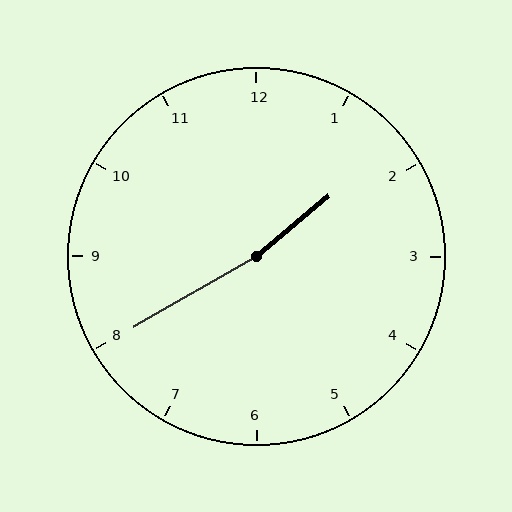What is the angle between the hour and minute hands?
Approximately 170 degrees.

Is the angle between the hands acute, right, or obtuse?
It is obtuse.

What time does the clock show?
1:40.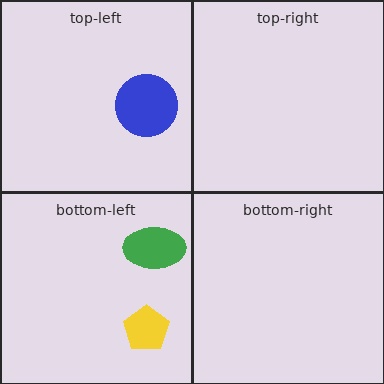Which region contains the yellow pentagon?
The bottom-left region.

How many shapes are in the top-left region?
1.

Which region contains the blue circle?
The top-left region.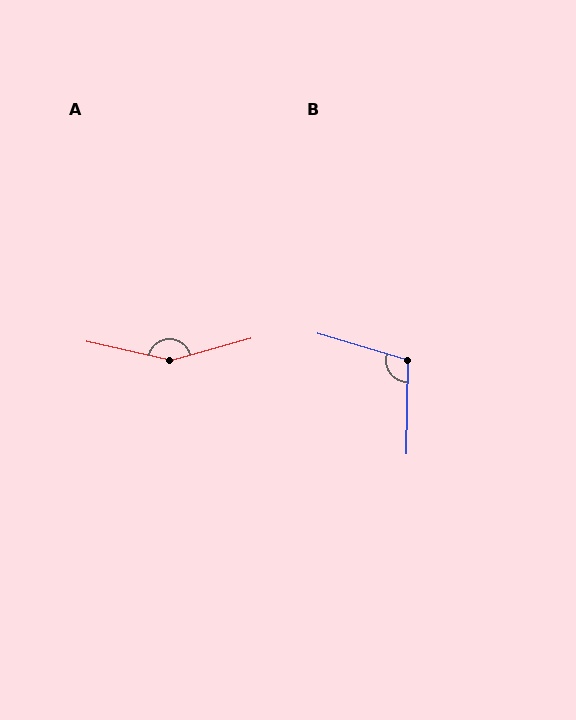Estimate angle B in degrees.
Approximately 106 degrees.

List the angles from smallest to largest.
B (106°), A (152°).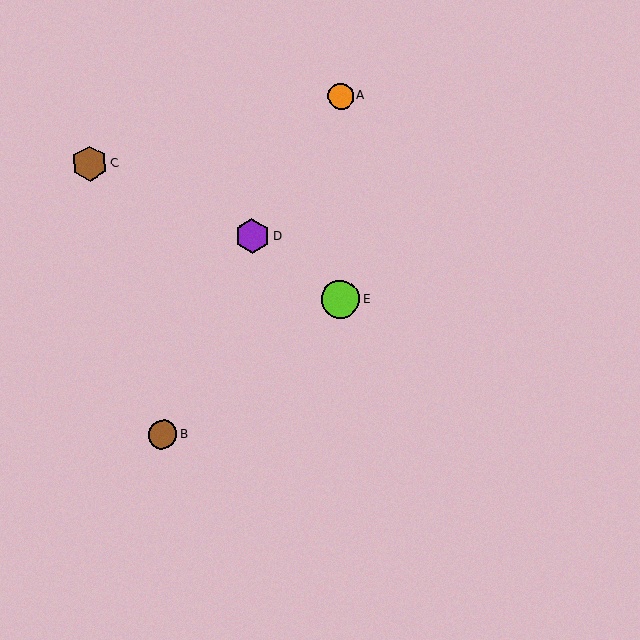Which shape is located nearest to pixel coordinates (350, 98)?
The orange circle (labeled A) at (341, 96) is nearest to that location.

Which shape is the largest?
The lime circle (labeled E) is the largest.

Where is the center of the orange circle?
The center of the orange circle is at (341, 96).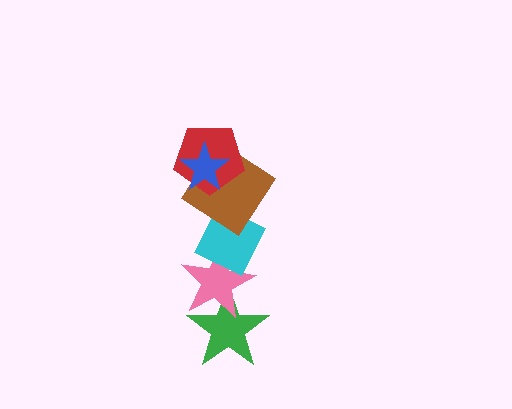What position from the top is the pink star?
The pink star is 5th from the top.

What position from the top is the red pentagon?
The red pentagon is 2nd from the top.